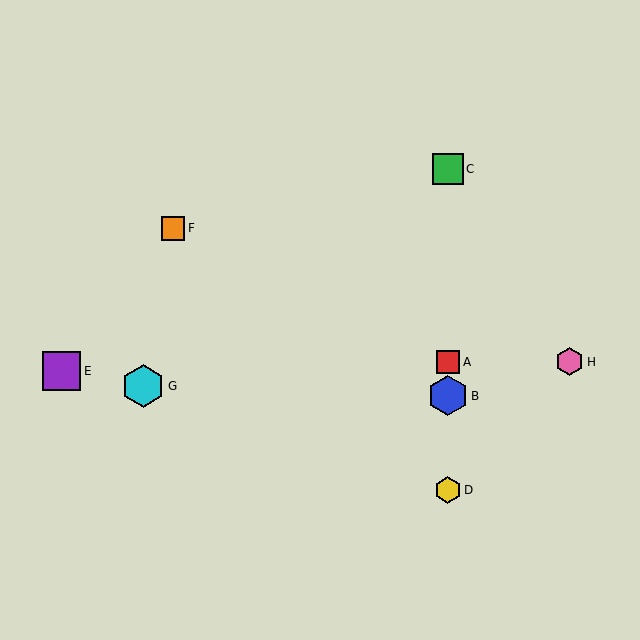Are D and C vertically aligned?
Yes, both are at x≈448.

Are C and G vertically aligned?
No, C is at x≈448 and G is at x≈143.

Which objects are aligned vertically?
Objects A, B, C, D are aligned vertically.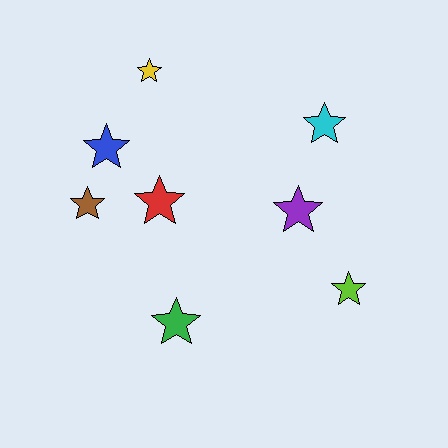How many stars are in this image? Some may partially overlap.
There are 8 stars.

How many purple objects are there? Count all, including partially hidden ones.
There is 1 purple object.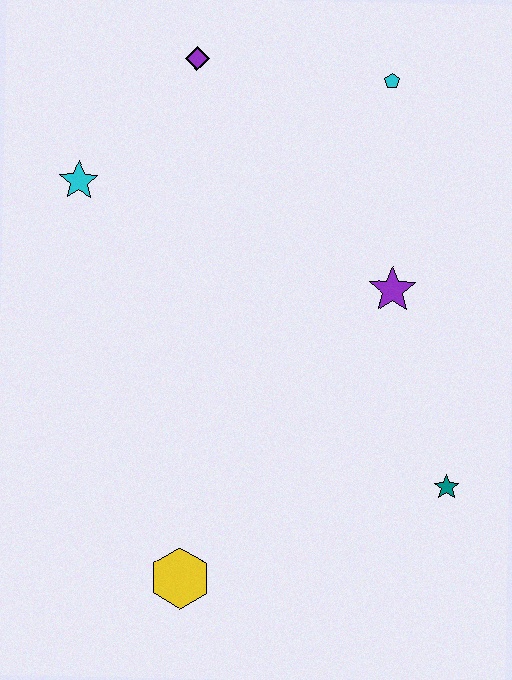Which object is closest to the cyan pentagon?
The purple diamond is closest to the cyan pentagon.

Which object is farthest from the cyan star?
The teal star is farthest from the cyan star.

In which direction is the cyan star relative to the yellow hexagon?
The cyan star is above the yellow hexagon.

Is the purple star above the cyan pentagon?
No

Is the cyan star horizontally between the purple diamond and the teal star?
No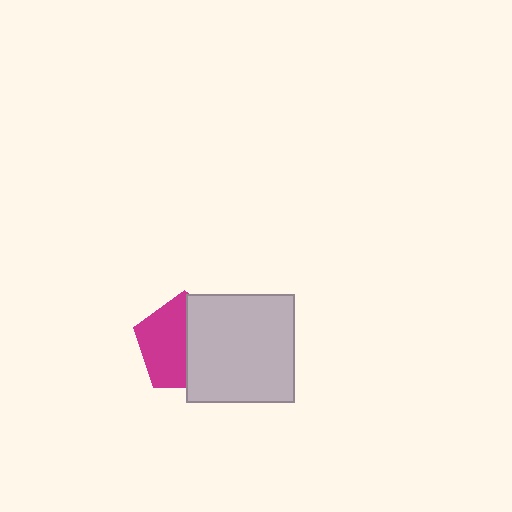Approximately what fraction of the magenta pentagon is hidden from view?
Roughly 49% of the magenta pentagon is hidden behind the light gray square.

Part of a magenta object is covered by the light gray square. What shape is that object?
It is a pentagon.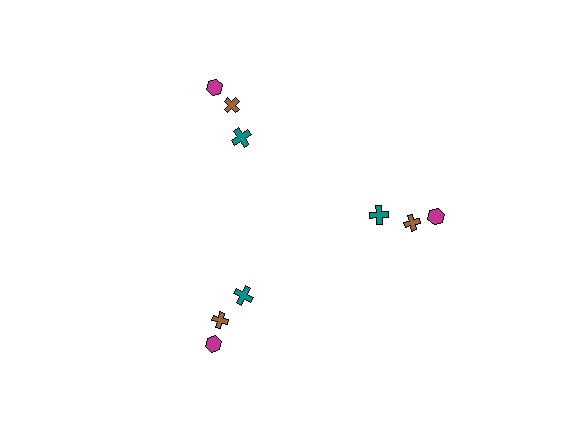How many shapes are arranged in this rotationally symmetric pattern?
There are 9 shapes, arranged in 3 groups of 3.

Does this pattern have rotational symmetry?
Yes, this pattern has 3-fold rotational symmetry. It looks the same after rotating 120 degrees around the center.